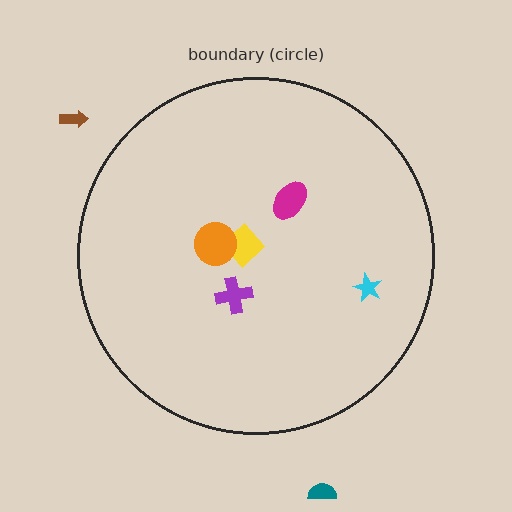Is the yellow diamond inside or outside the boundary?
Inside.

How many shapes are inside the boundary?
5 inside, 2 outside.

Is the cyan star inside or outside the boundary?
Inside.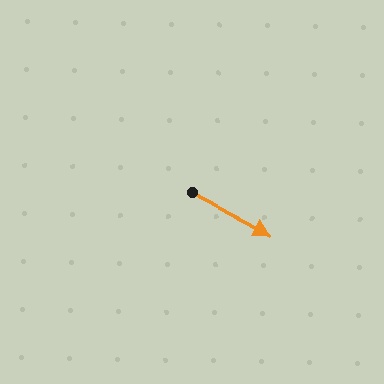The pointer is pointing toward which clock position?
Roughly 4 o'clock.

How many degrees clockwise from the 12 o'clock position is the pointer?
Approximately 118 degrees.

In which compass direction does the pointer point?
Southeast.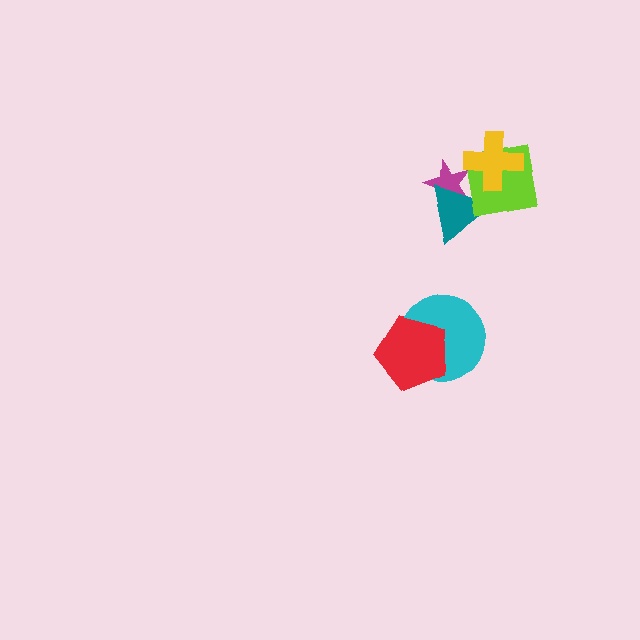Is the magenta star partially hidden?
Yes, it is partially covered by another shape.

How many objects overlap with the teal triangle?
2 objects overlap with the teal triangle.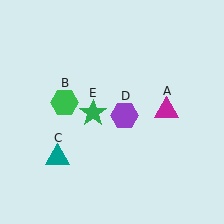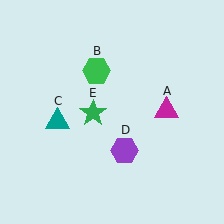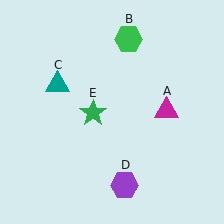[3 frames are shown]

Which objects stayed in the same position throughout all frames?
Magenta triangle (object A) and green star (object E) remained stationary.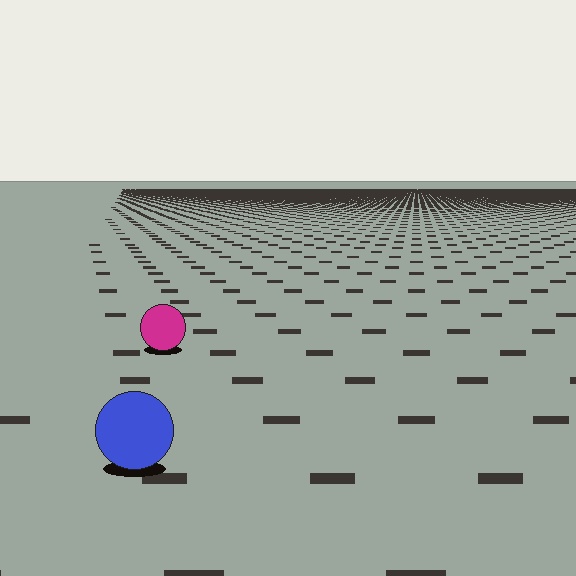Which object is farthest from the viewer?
The magenta circle is farthest from the viewer. It appears smaller and the ground texture around it is denser.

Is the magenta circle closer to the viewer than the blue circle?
No. The blue circle is closer — you can tell from the texture gradient: the ground texture is coarser near it.